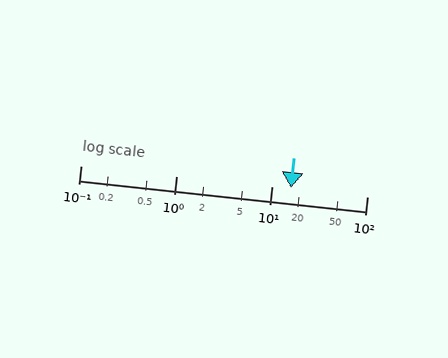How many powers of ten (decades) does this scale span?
The scale spans 3 decades, from 0.1 to 100.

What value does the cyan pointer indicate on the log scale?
The pointer indicates approximately 16.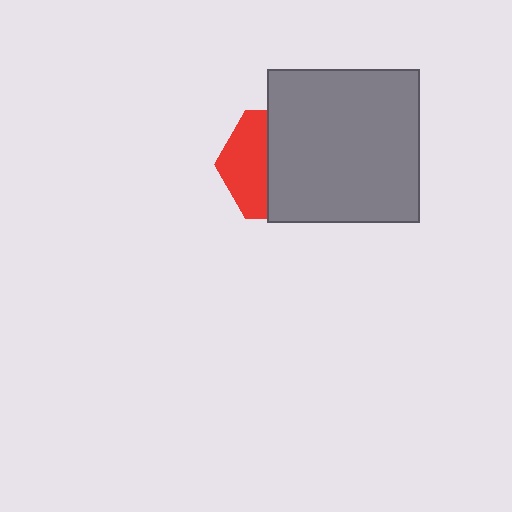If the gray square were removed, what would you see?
You would see the complete red hexagon.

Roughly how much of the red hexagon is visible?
A small part of it is visible (roughly 40%).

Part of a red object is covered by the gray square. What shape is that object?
It is a hexagon.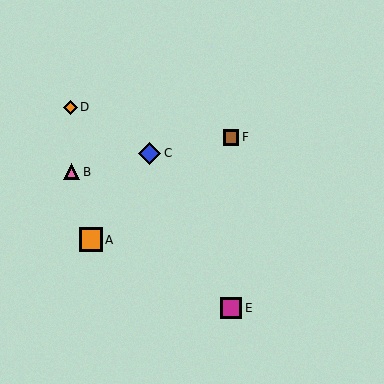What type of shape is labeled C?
Shape C is a blue diamond.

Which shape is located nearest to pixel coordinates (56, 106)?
The orange diamond (labeled D) at (70, 107) is nearest to that location.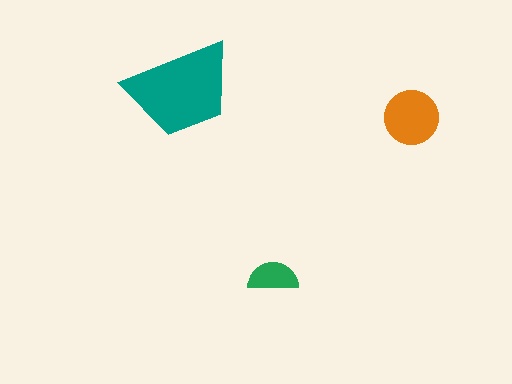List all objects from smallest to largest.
The green semicircle, the orange circle, the teal trapezoid.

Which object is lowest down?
The green semicircle is bottommost.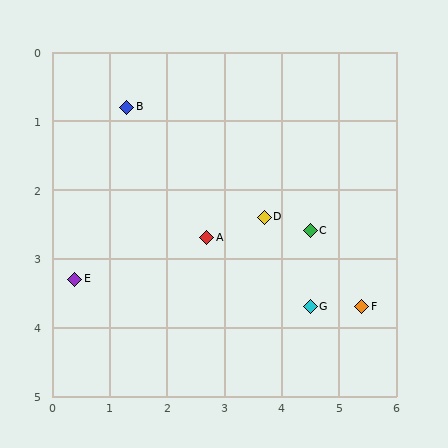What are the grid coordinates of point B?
Point B is at approximately (1.3, 0.8).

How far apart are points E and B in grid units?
Points E and B are about 2.7 grid units apart.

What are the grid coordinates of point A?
Point A is at approximately (2.7, 2.7).